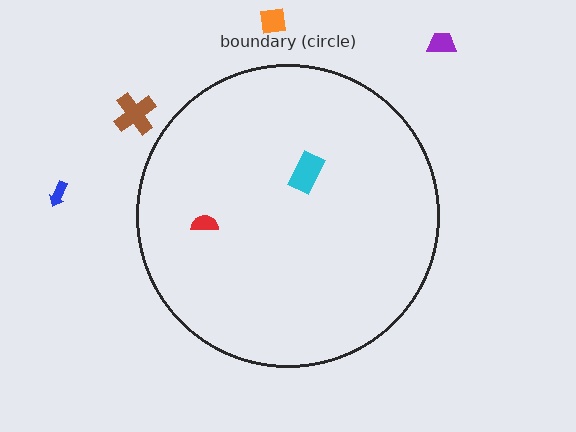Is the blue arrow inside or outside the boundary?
Outside.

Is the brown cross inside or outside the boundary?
Outside.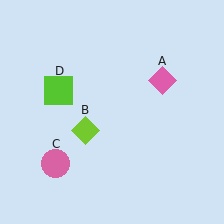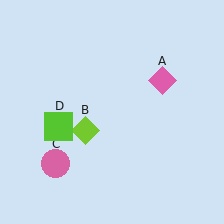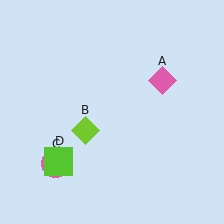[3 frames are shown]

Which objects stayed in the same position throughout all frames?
Pink diamond (object A) and lime diamond (object B) and pink circle (object C) remained stationary.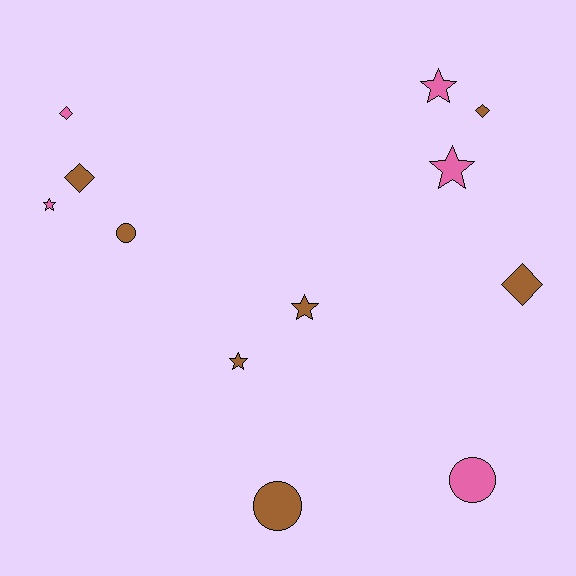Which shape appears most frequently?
Star, with 5 objects.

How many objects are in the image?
There are 12 objects.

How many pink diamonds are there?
There is 1 pink diamond.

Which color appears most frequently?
Brown, with 7 objects.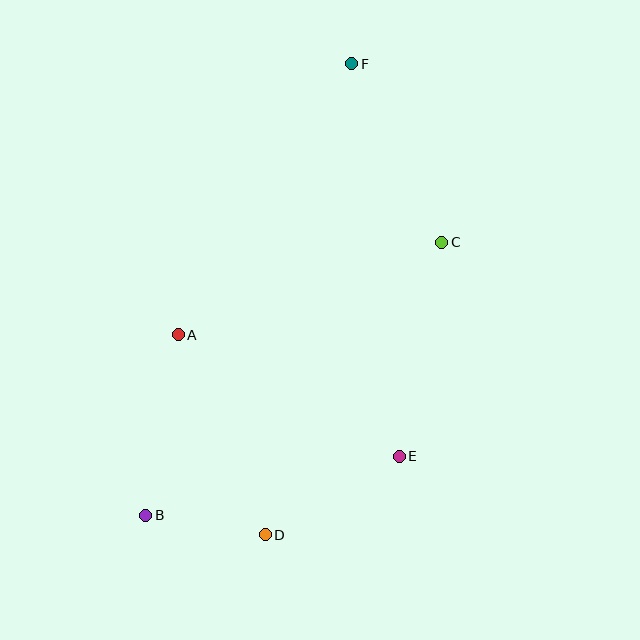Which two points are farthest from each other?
Points B and F are farthest from each other.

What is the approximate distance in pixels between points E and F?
The distance between E and F is approximately 395 pixels.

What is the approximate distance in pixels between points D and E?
The distance between D and E is approximately 155 pixels.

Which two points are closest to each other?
Points B and D are closest to each other.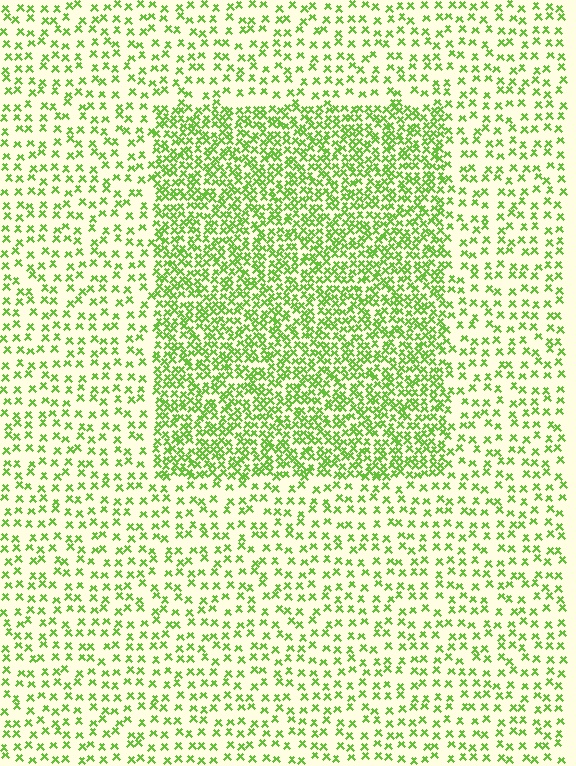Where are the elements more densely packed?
The elements are more densely packed inside the rectangle boundary.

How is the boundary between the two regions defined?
The boundary is defined by a change in element density (approximately 2.3x ratio). All elements are the same color, size, and shape.